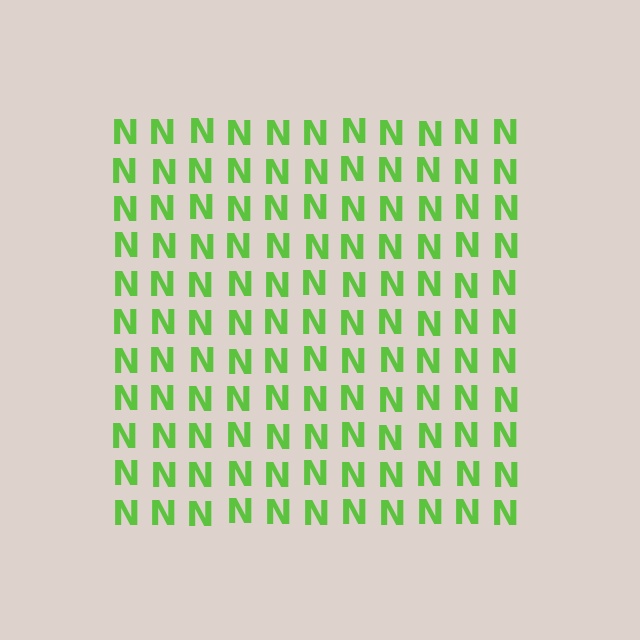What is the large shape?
The large shape is a square.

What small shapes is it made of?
It is made of small letter N's.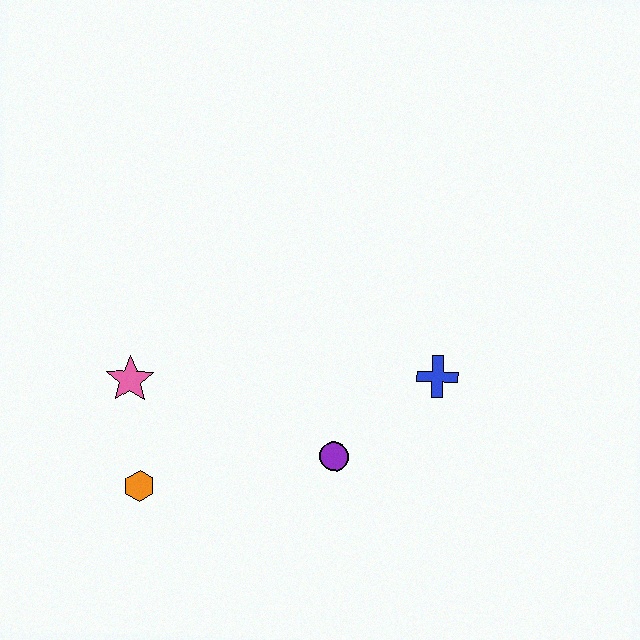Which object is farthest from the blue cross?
The orange hexagon is farthest from the blue cross.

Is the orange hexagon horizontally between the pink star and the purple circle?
Yes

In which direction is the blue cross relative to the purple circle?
The blue cross is to the right of the purple circle.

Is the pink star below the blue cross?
Yes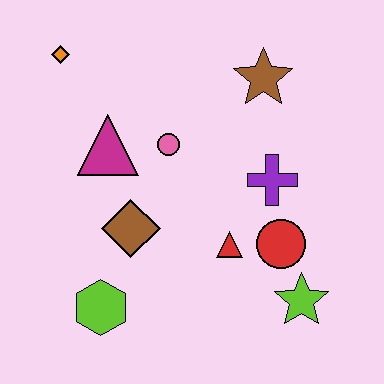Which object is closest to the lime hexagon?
The brown diamond is closest to the lime hexagon.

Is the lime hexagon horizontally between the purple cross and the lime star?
No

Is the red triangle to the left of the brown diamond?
No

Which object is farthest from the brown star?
The lime hexagon is farthest from the brown star.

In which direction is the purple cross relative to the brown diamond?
The purple cross is to the right of the brown diamond.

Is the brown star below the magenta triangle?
No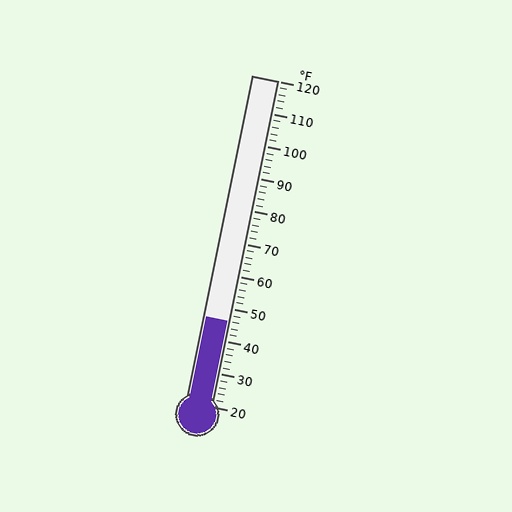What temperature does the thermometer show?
The thermometer shows approximately 46°F.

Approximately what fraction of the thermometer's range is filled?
The thermometer is filled to approximately 25% of its range.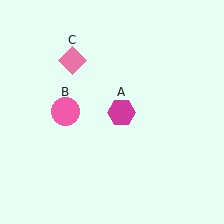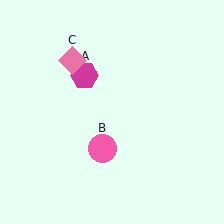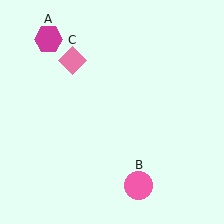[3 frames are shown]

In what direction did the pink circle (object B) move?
The pink circle (object B) moved down and to the right.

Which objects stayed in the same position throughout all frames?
Pink diamond (object C) remained stationary.